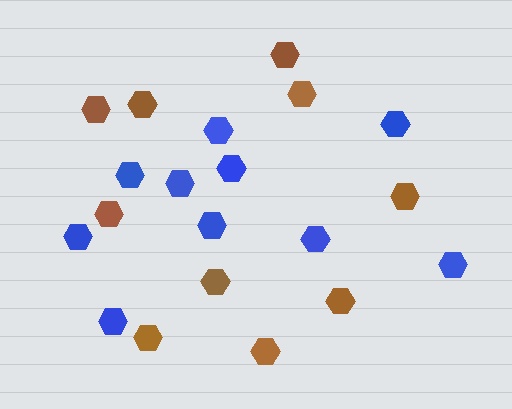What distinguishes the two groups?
There are 2 groups: one group of brown hexagons (10) and one group of blue hexagons (10).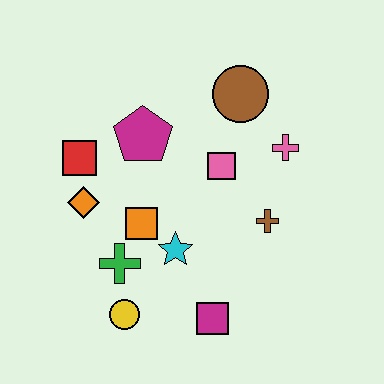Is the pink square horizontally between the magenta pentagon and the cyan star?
No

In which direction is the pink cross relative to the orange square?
The pink cross is to the right of the orange square.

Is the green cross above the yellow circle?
Yes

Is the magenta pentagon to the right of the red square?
Yes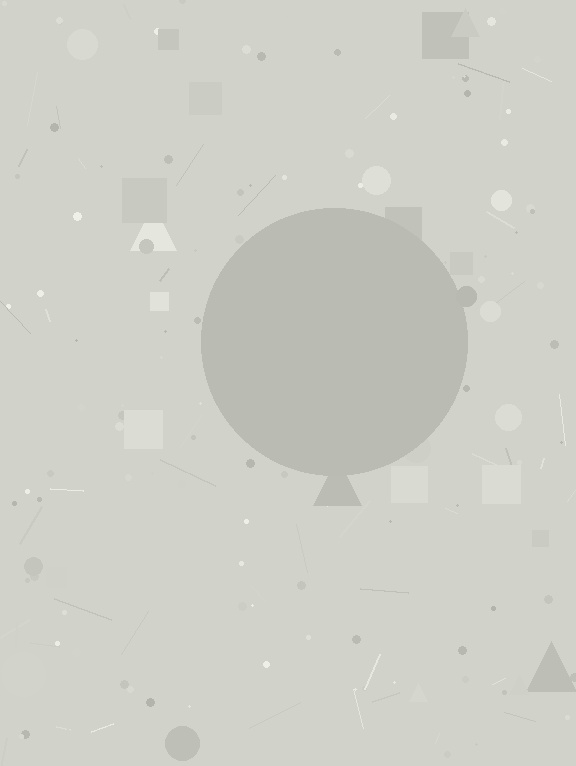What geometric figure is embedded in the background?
A circle is embedded in the background.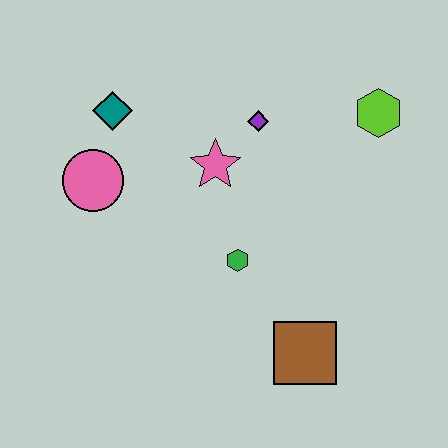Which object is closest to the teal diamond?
The pink circle is closest to the teal diamond.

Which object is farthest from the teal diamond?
The brown square is farthest from the teal diamond.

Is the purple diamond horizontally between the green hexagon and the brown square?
Yes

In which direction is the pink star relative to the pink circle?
The pink star is to the right of the pink circle.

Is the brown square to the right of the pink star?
Yes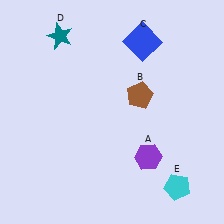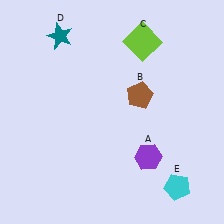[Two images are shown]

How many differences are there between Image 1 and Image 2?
There is 1 difference between the two images.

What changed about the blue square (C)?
In Image 1, C is blue. In Image 2, it changed to lime.